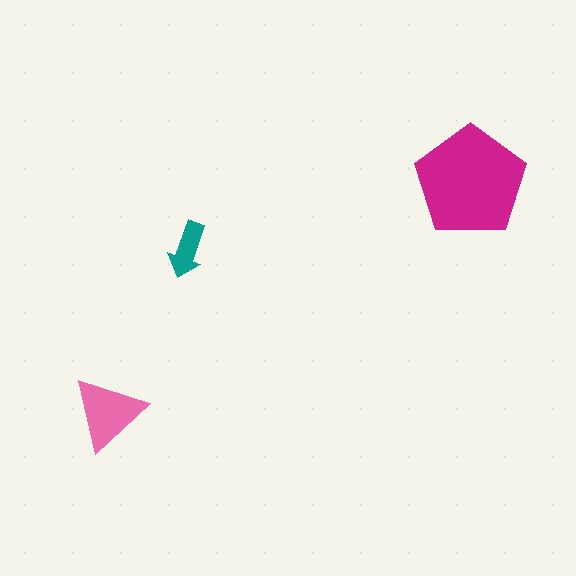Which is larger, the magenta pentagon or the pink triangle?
The magenta pentagon.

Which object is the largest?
The magenta pentagon.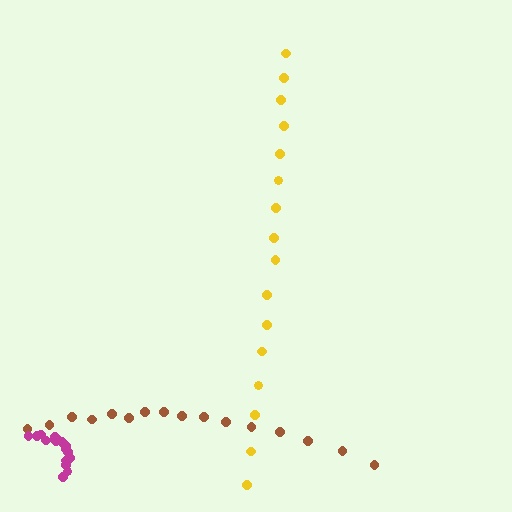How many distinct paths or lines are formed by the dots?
There are 3 distinct paths.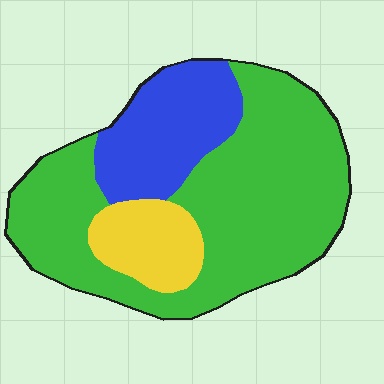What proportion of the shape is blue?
Blue takes up about one quarter (1/4) of the shape.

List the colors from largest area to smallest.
From largest to smallest: green, blue, yellow.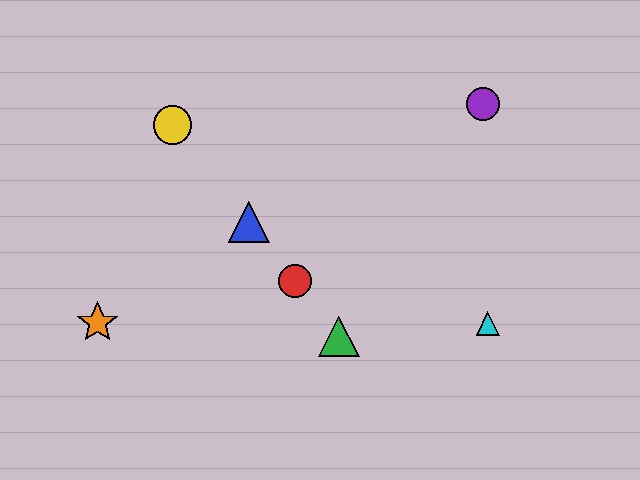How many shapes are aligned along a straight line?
4 shapes (the red circle, the blue triangle, the green triangle, the yellow circle) are aligned along a straight line.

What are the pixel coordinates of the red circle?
The red circle is at (295, 281).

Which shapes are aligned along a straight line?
The red circle, the blue triangle, the green triangle, the yellow circle are aligned along a straight line.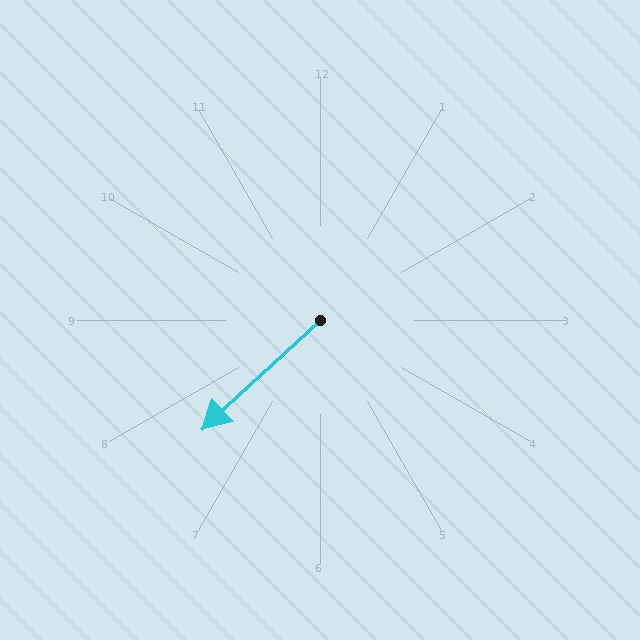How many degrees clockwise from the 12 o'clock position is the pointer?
Approximately 227 degrees.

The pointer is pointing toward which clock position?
Roughly 8 o'clock.